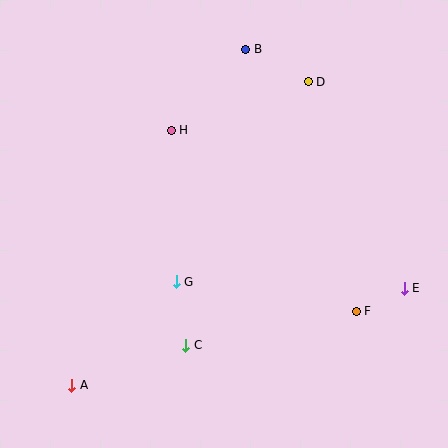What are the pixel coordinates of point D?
Point D is at (308, 82).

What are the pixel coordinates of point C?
Point C is at (186, 345).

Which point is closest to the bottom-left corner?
Point A is closest to the bottom-left corner.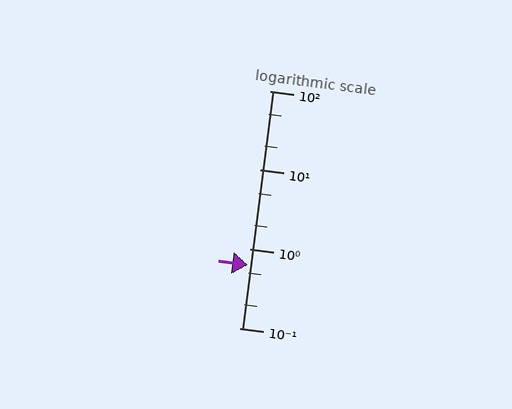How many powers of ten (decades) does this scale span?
The scale spans 3 decades, from 0.1 to 100.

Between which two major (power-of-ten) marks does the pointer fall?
The pointer is between 0.1 and 1.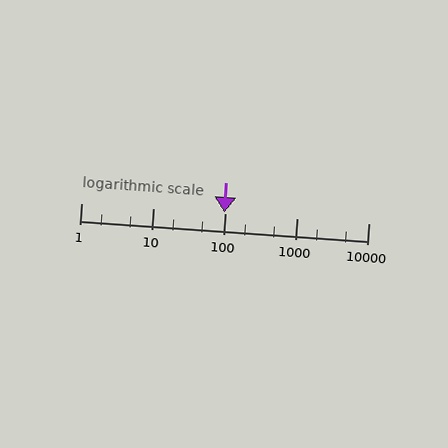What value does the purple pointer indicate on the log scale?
The pointer indicates approximately 97.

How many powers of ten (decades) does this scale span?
The scale spans 4 decades, from 1 to 10000.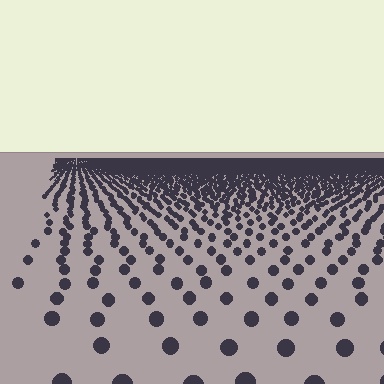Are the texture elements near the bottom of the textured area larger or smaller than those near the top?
Larger. Near the bottom, elements are closer to the viewer and appear at a bigger on-screen size.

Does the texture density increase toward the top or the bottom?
Density increases toward the top.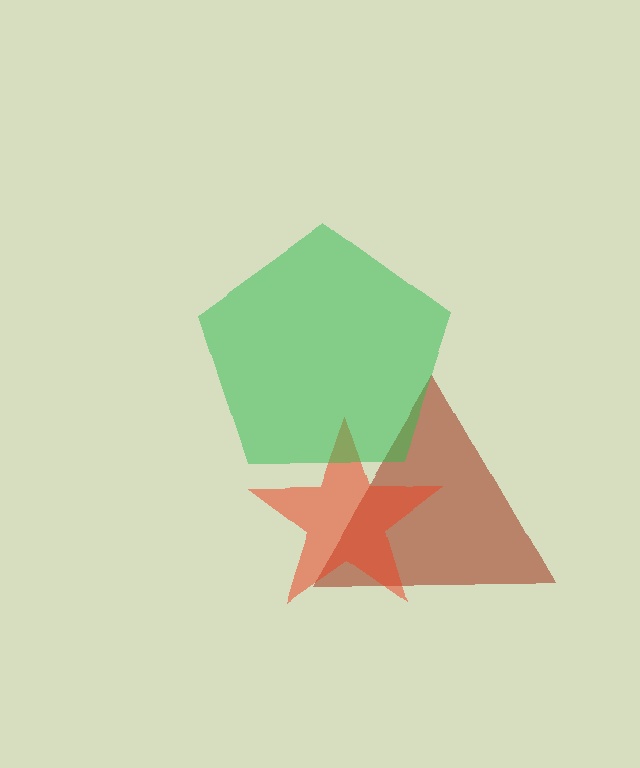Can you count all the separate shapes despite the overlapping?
Yes, there are 3 separate shapes.